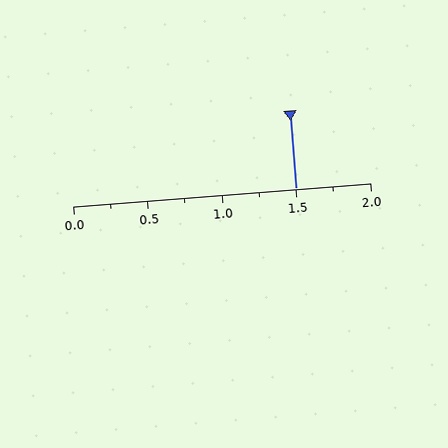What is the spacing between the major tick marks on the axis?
The major ticks are spaced 0.5 apart.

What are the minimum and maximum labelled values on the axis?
The axis runs from 0.0 to 2.0.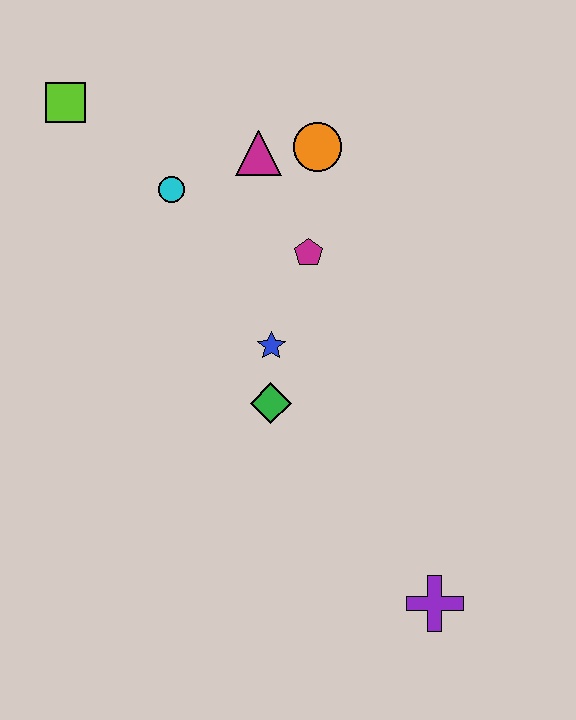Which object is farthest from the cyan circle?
The purple cross is farthest from the cyan circle.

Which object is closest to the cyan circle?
The magenta triangle is closest to the cyan circle.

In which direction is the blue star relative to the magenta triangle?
The blue star is below the magenta triangle.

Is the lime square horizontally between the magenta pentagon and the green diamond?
No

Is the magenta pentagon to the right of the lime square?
Yes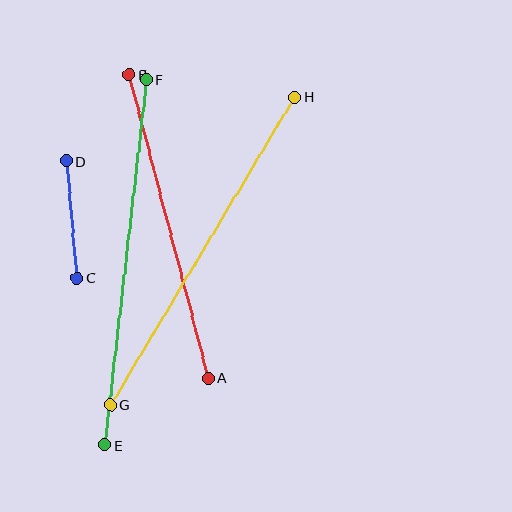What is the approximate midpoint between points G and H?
The midpoint is at approximately (202, 251) pixels.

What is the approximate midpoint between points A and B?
The midpoint is at approximately (169, 226) pixels.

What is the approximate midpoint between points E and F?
The midpoint is at approximately (126, 262) pixels.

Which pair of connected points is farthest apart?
Points E and F are farthest apart.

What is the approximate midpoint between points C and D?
The midpoint is at approximately (72, 219) pixels.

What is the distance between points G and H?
The distance is approximately 358 pixels.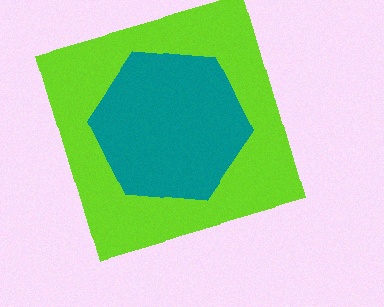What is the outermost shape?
The lime square.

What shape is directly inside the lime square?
The teal hexagon.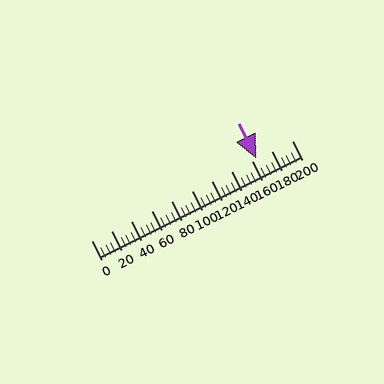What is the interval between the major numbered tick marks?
The major tick marks are spaced 20 units apart.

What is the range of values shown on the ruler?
The ruler shows values from 0 to 200.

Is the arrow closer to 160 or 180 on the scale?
The arrow is closer to 160.